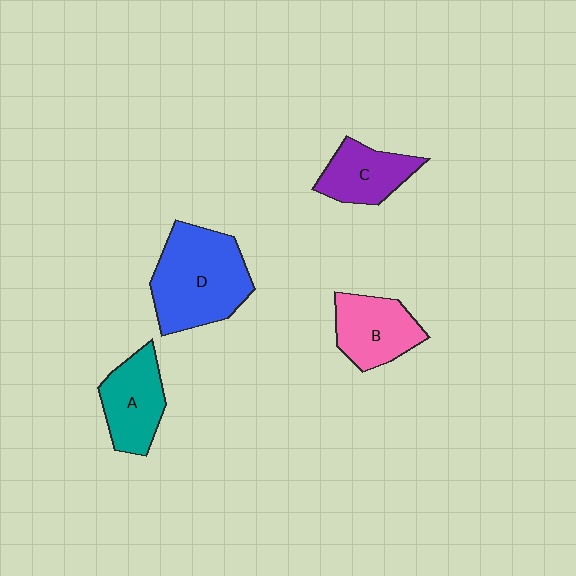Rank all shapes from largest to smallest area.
From largest to smallest: D (blue), A (teal), B (pink), C (purple).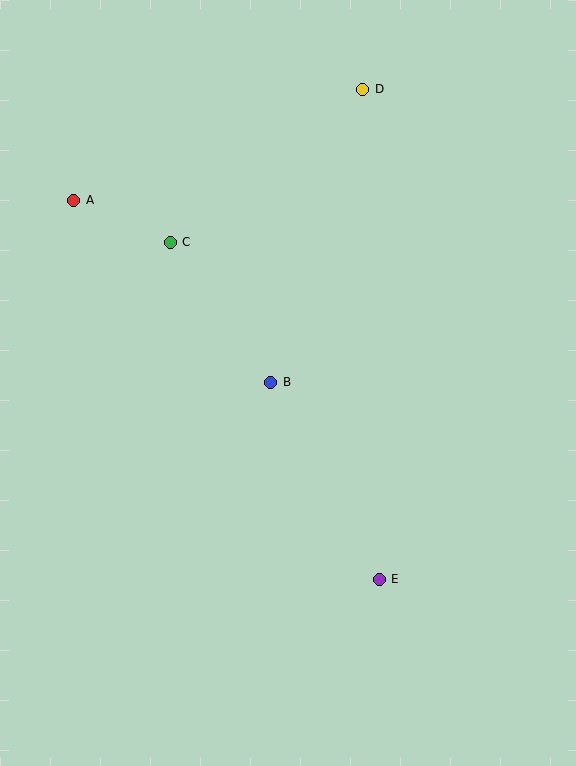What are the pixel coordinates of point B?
Point B is at (270, 382).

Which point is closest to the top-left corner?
Point A is closest to the top-left corner.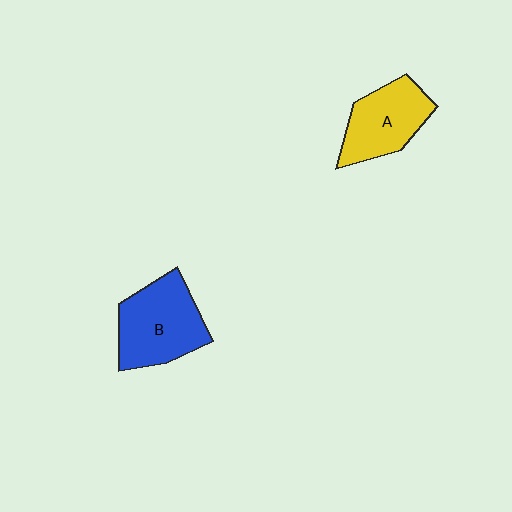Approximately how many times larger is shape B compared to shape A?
Approximately 1.2 times.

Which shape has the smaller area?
Shape A (yellow).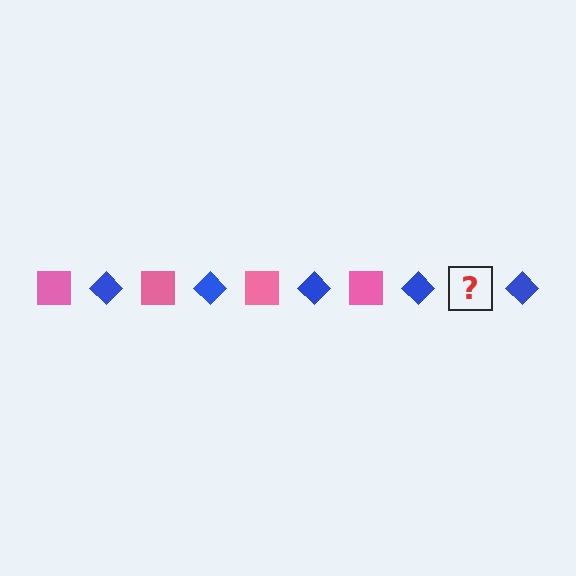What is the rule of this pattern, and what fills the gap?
The rule is that the pattern alternates between pink square and blue diamond. The gap should be filled with a pink square.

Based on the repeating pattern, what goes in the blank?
The blank should be a pink square.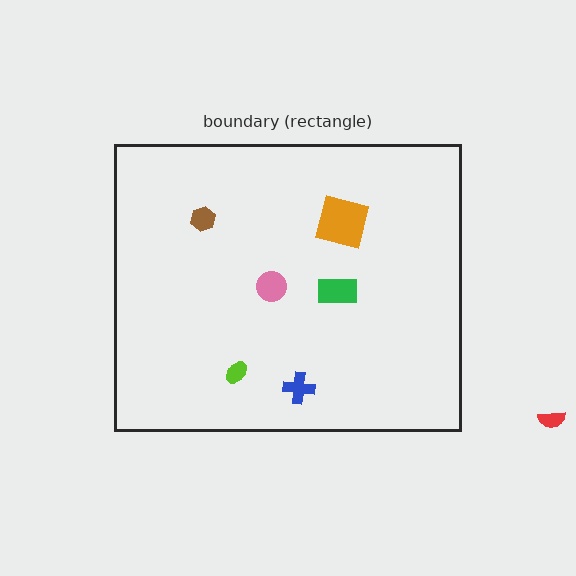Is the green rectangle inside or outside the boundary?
Inside.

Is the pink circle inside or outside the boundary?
Inside.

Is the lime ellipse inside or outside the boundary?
Inside.